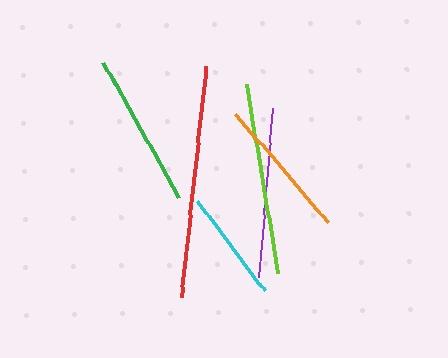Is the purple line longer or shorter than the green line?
The purple line is longer than the green line.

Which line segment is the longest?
The red line is the longest at approximately 232 pixels.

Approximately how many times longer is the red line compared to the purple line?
The red line is approximately 1.4 times the length of the purple line.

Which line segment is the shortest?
The cyan line is the shortest at approximately 112 pixels.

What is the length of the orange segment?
The orange segment is approximately 142 pixels long.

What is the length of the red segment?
The red segment is approximately 232 pixels long.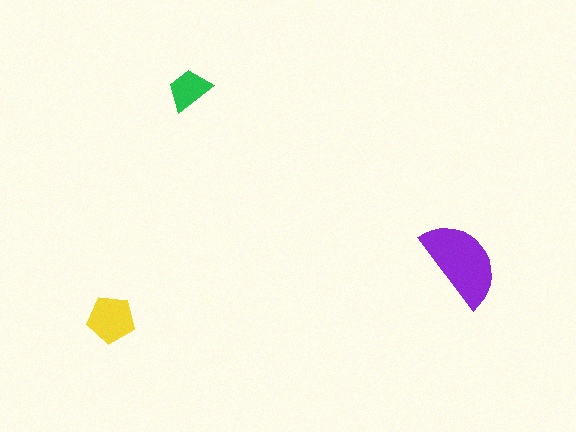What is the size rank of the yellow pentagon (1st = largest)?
2nd.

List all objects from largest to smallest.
The purple semicircle, the yellow pentagon, the green trapezoid.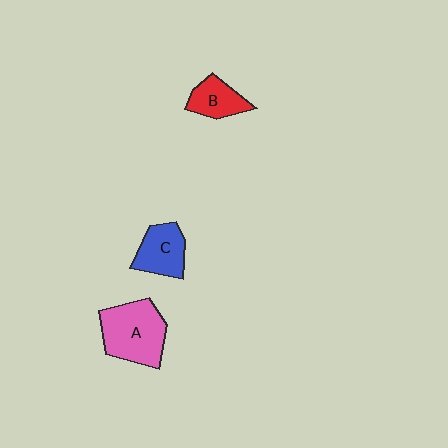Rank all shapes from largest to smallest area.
From largest to smallest: A (pink), C (blue), B (red).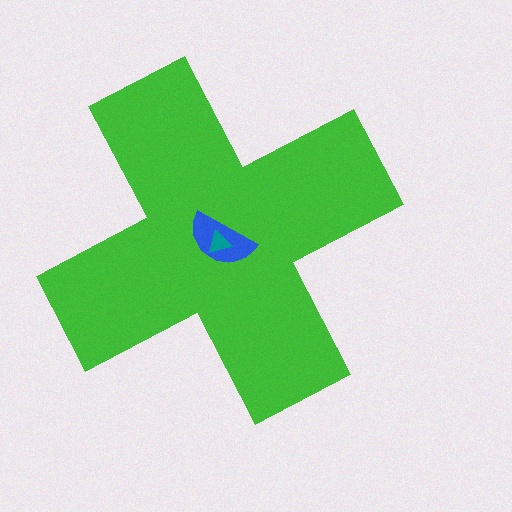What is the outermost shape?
The green cross.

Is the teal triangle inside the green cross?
Yes.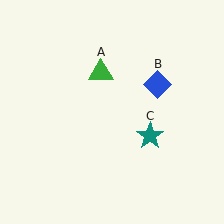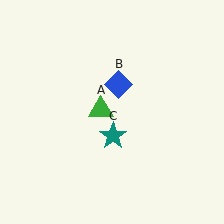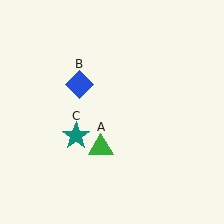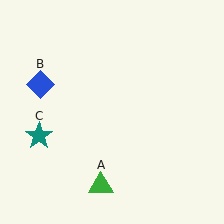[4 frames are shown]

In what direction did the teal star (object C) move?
The teal star (object C) moved left.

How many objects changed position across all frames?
3 objects changed position: green triangle (object A), blue diamond (object B), teal star (object C).